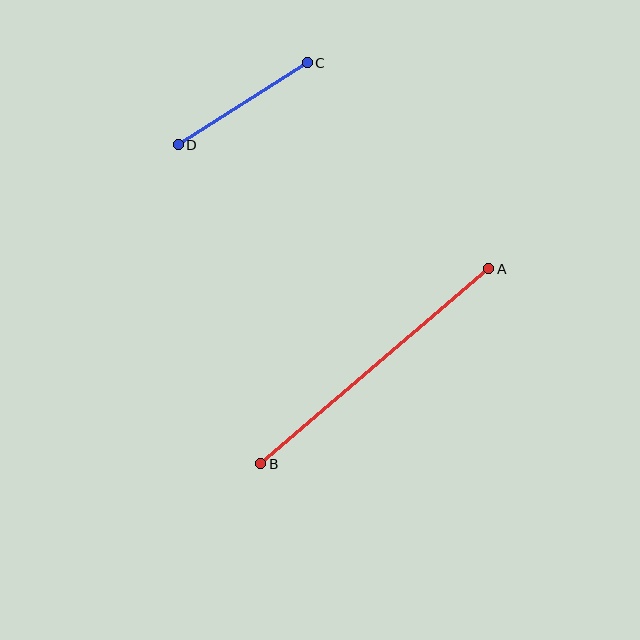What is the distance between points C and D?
The distance is approximately 153 pixels.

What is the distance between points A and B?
The distance is approximately 300 pixels.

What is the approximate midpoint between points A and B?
The midpoint is at approximately (375, 366) pixels.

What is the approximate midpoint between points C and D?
The midpoint is at approximately (243, 104) pixels.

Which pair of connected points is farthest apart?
Points A and B are farthest apart.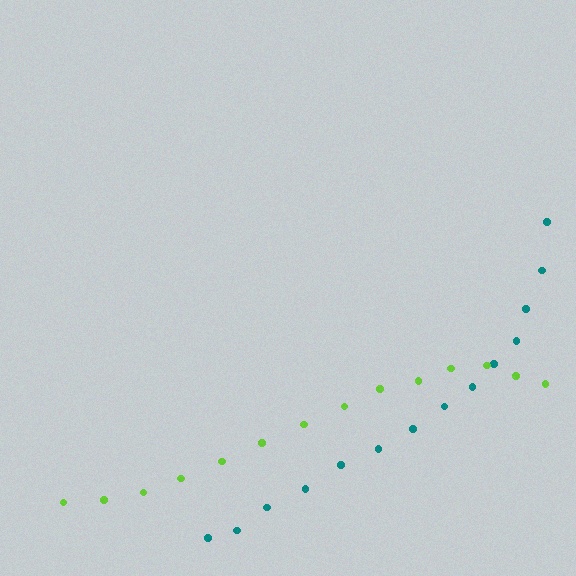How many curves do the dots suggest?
There are 2 distinct paths.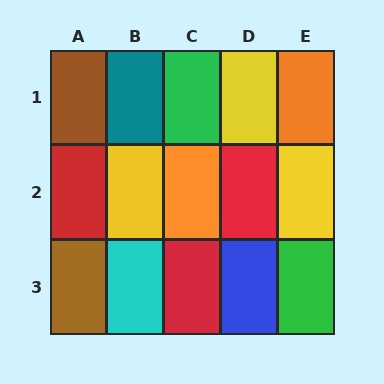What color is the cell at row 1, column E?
Orange.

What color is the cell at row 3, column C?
Red.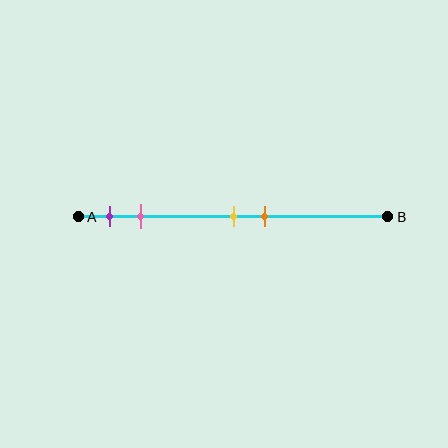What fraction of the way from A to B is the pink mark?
The pink mark is approximately 20% (0.2) of the way from A to B.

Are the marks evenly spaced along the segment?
No, the marks are not evenly spaced.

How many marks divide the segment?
There are 4 marks dividing the segment.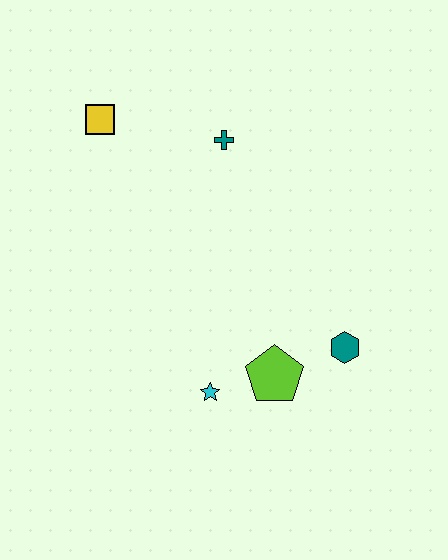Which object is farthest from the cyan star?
The yellow square is farthest from the cyan star.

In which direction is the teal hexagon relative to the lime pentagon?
The teal hexagon is to the right of the lime pentagon.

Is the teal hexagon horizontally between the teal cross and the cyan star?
No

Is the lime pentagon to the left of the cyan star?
No